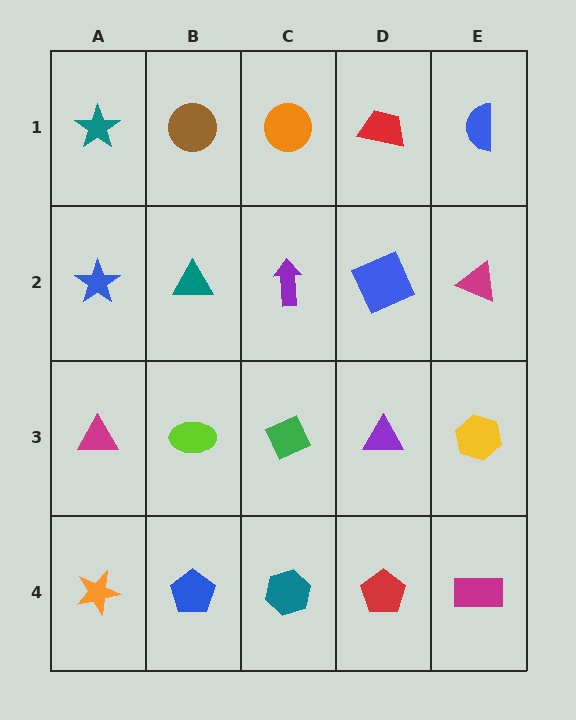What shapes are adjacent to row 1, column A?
A blue star (row 2, column A), a brown circle (row 1, column B).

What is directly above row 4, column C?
A green diamond.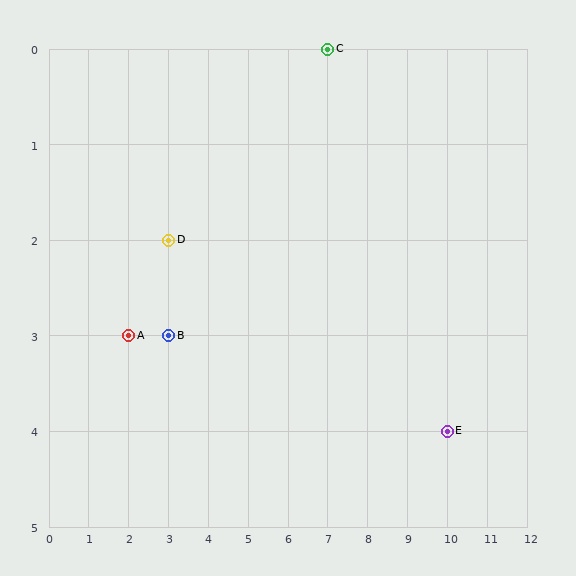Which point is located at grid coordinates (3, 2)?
Point D is at (3, 2).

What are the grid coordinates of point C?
Point C is at grid coordinates (7, 0).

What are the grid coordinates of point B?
Point B is at grid coordinates (3, 3).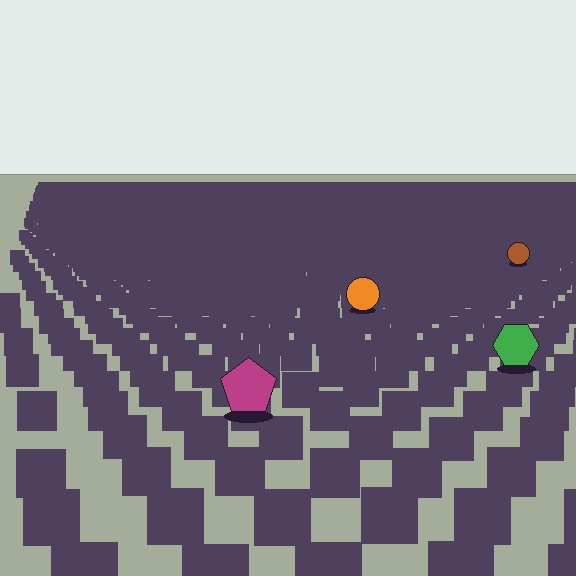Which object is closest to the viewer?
The magenta pentagon is closest. The texture marks near it are larger and more spread out.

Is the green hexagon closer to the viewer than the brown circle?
Yes. The green hexagon is closer — you can tell from the texture gradient: the ground texture is coarser near it.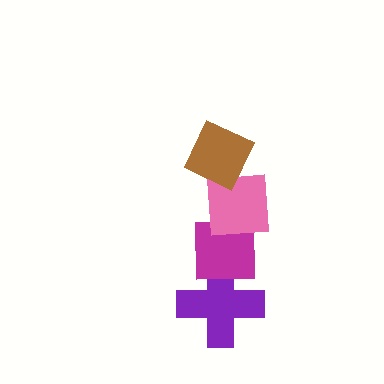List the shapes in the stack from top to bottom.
From top to bottom: the brown diamond, the pink square, the magenta square, the purple cross.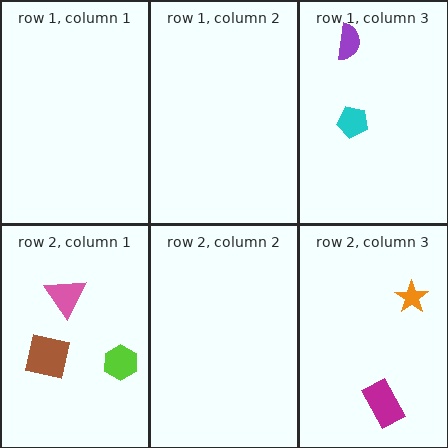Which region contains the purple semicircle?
The row 1, column 3 region.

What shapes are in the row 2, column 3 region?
The magenta rectangle, the orange star.